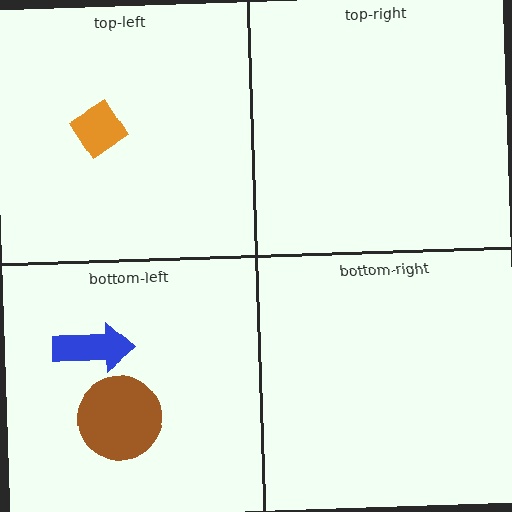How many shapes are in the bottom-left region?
2.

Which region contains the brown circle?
The bottom-left region.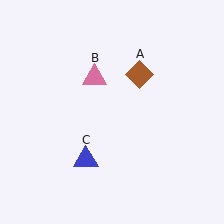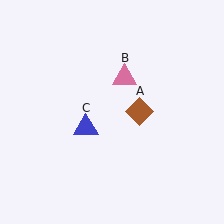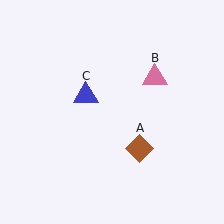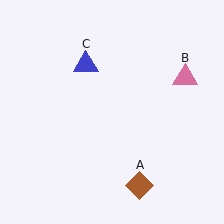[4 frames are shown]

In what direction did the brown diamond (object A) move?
The brown diamond (object A) moved down.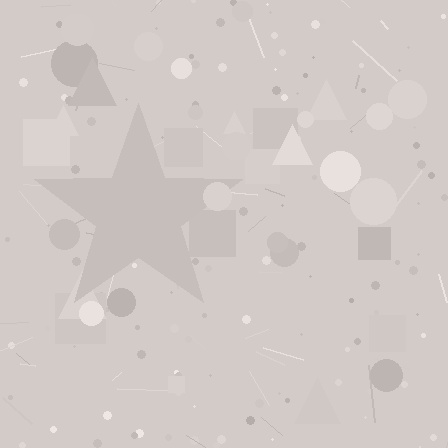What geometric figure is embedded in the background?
A star is embedded in the background.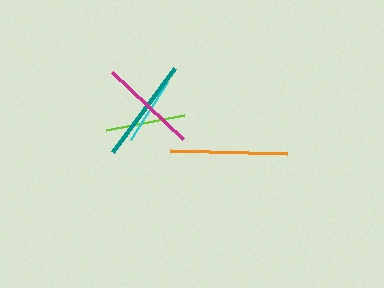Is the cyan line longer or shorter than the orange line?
The orange line is longer than the cyan line.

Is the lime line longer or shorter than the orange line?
The orange line is longer than the lime line.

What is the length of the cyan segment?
The cyan segment is approximately 68 pixels long.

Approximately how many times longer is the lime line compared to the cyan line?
The lime line is approximately 1.2 times the length of the cyan line.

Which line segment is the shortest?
The cyan line is the shortest at approximately 68 pixels.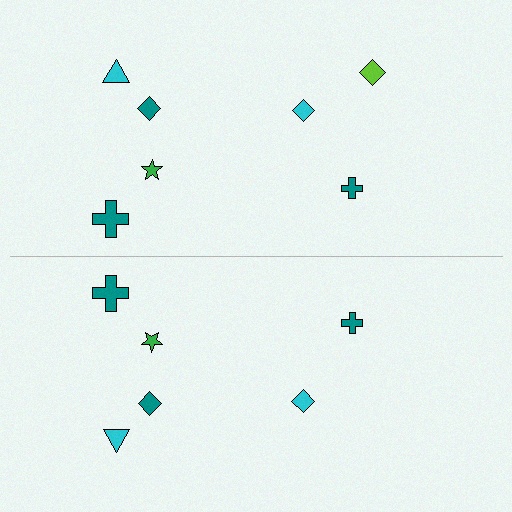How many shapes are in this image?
There are 13 shapes in this image.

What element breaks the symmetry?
A lime diamond is missing from the bottom side.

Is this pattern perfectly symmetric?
No, the pattern is not perfectly symmetric. A lime diamond is missing from the bottom side.